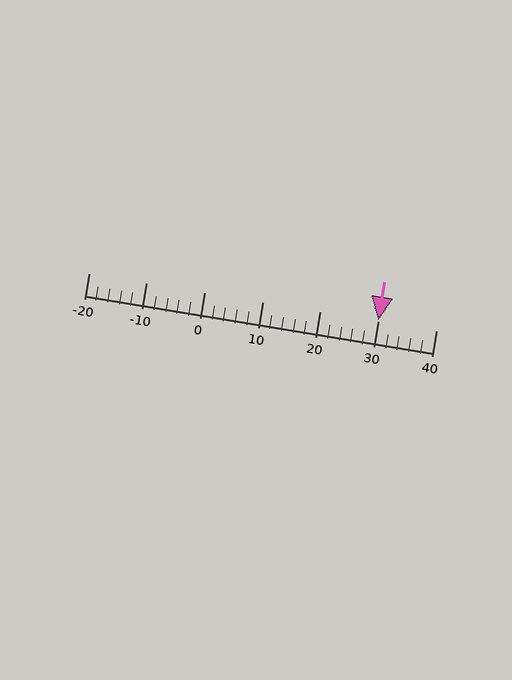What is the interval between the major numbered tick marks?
The major tick marks are spaced 10 units apart.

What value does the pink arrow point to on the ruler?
The pink arrow points to approximately 30.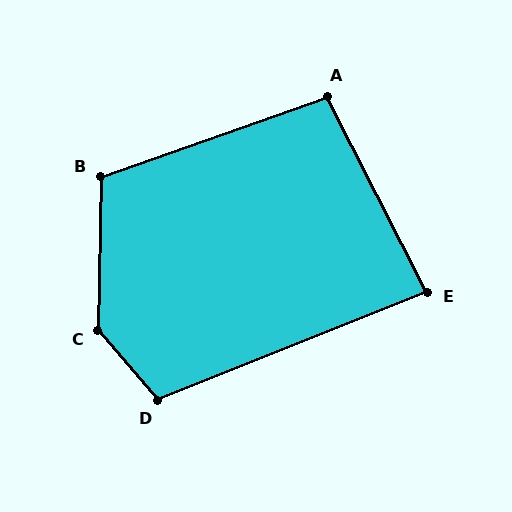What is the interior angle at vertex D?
Approximately 109 degrees (obtuse).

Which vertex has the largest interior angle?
C, at approximately 139 degrees.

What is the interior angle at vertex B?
Approximately 110 degrees (obtuse).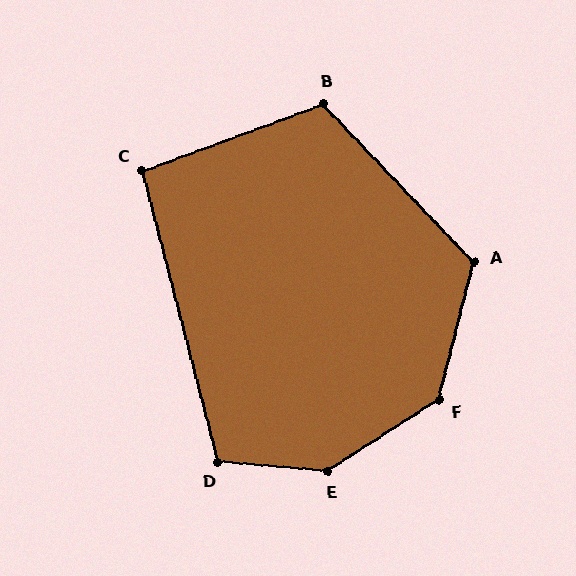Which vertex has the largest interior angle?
E, at approximately 142 degrees.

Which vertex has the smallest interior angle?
C, at approximately 96 degrees.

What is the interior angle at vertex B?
Approximately 113 degrees (obtuse).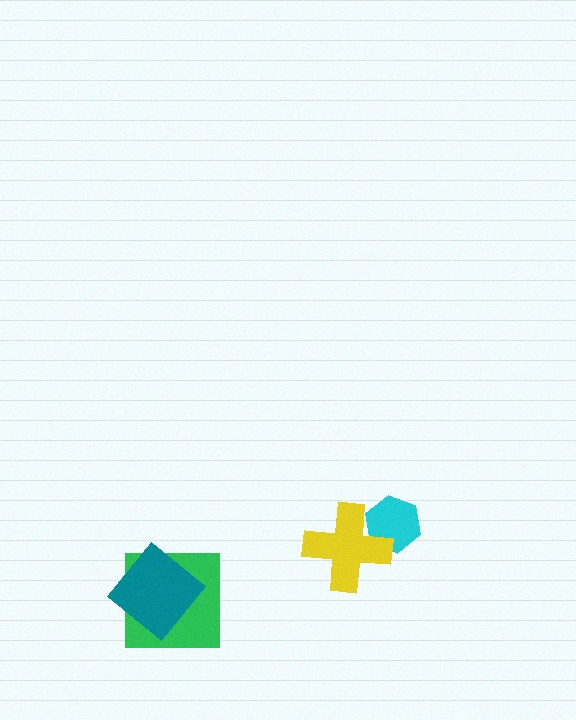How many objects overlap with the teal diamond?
1 object overlaps with the teal diamond.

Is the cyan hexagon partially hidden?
Yes, it is partially covered by another shape.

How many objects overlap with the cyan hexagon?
1 object overlaps with the cyan hexagon.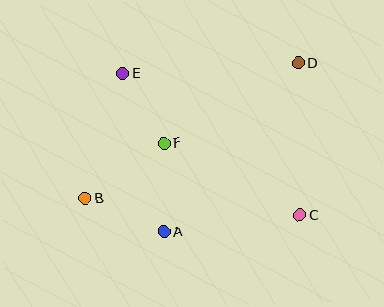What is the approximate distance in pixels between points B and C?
The distance between B and C is approximately 215 pixels.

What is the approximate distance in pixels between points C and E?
The distance between C and E is approximately 227 pixels.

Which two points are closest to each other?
Points E and F are closest to each other.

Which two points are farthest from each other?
Points B and D are farthest from each other.